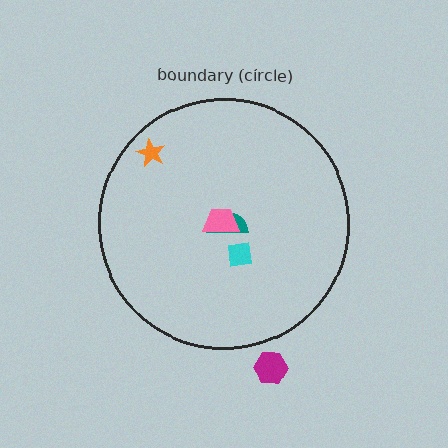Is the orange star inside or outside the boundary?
Inside.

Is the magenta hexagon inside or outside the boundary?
Outside.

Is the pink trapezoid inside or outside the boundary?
Inside.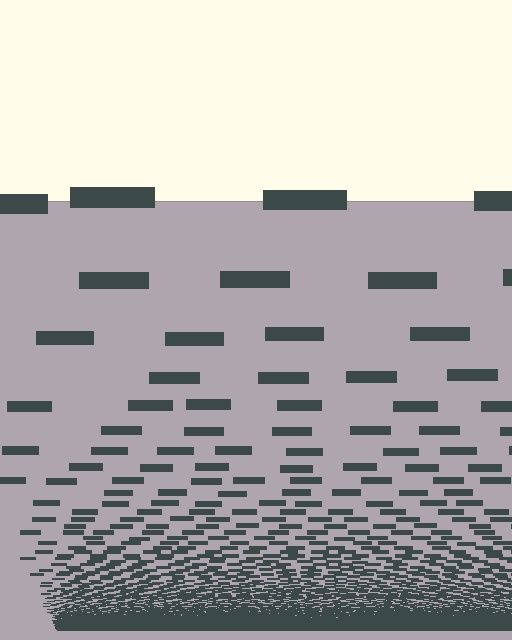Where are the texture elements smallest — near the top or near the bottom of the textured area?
Near the bottom.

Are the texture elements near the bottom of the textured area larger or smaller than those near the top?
Smaller. The gradient is inverted — elements near the bottom are smaller and denser.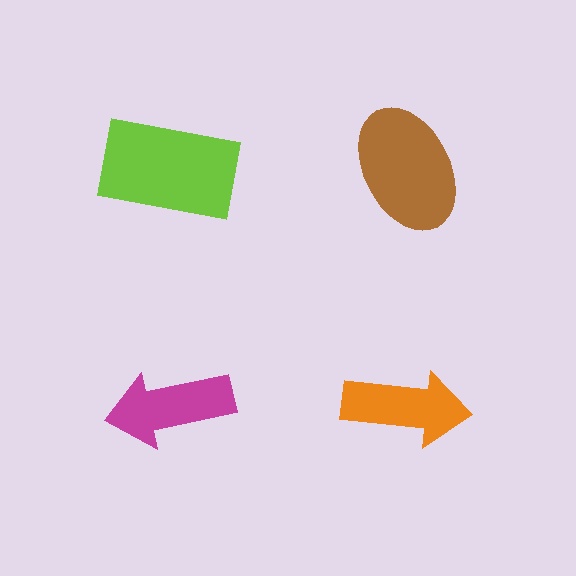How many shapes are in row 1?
2 shapes.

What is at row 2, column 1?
A magenta arrow.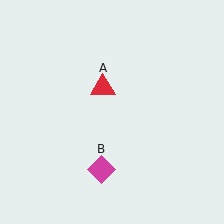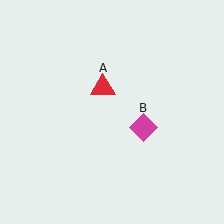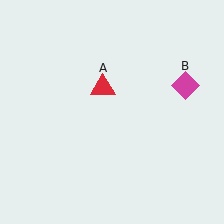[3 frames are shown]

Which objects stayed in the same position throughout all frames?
Red triangle (object A) remained stationary.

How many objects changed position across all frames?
1 object changed position: magenta diamond (object B).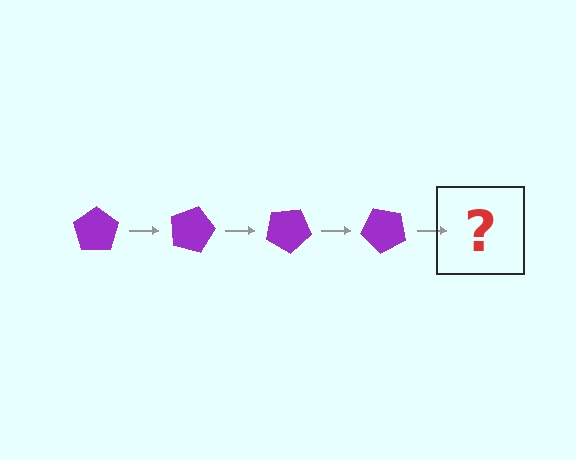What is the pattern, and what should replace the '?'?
The pattern is that the pentagon rotates 15 degrees each step. The '?' should be a purple pentagon rotated 60 degrees.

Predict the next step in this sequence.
The next step is a purple pentagon rotated 60 degrees.